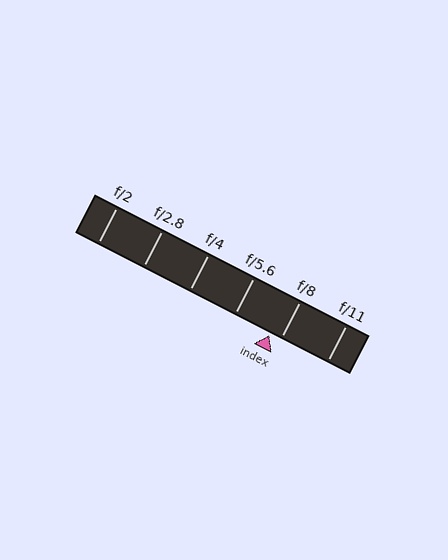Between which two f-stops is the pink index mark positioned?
The index mark is between f/5.6 and f/8.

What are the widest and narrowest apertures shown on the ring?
The widest aperture shown is f/2 and the narrowest is f/11.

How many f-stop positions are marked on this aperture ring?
There are 6 f-stop positions marked.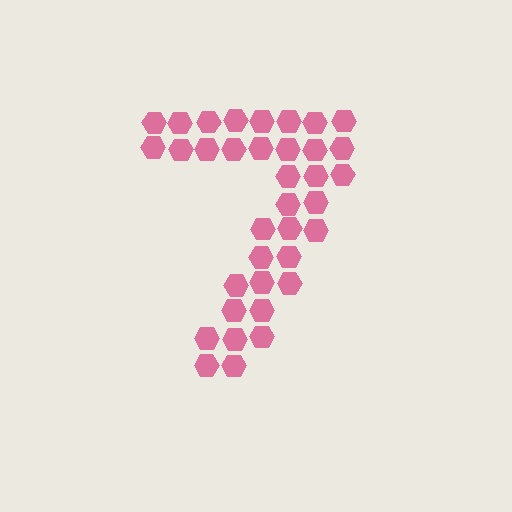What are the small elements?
The small elements are hexagons.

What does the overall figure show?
The overall figure shows the digit 7.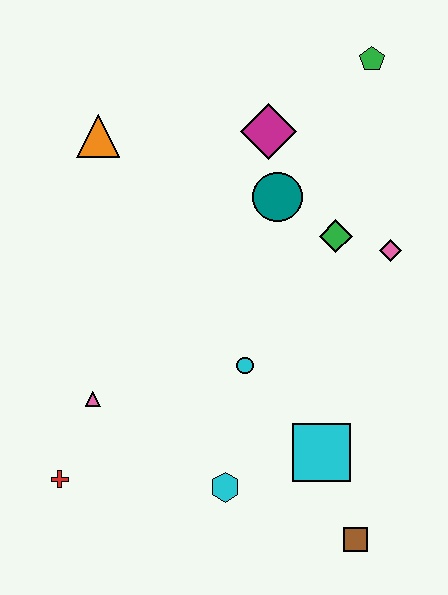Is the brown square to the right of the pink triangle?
Yes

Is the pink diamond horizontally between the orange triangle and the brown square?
No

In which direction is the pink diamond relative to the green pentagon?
The pink diamond is below the green pentagon.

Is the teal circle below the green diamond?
No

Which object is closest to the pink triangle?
The red cross is closest to the pink triangle.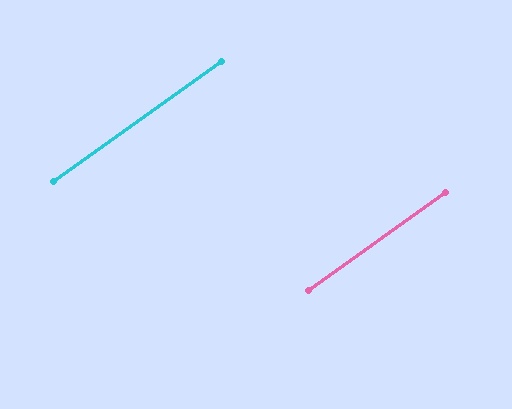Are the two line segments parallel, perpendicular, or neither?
Parallel — their directions differ by only 0.3°.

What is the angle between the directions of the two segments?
Approximately 0 degrees.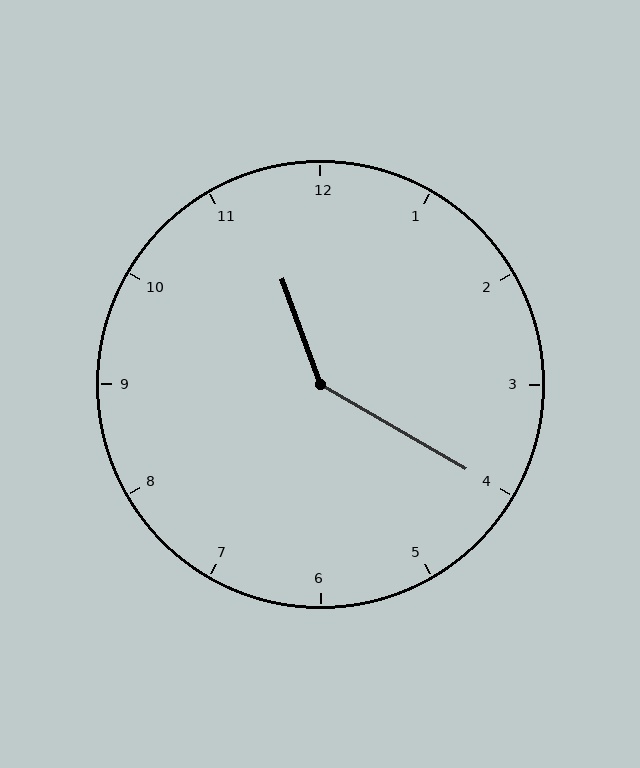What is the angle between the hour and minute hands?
Approximately 140 degrees.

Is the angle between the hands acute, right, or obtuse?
It is obtuse.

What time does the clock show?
11:20.